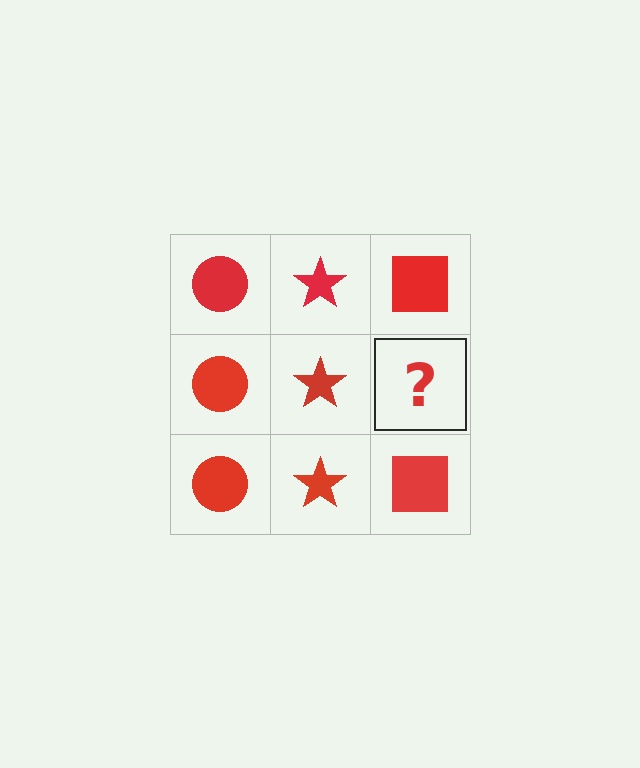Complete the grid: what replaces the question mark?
The question mark should be replaced with a red square.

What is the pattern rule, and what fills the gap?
The rule is that each column has a consistent shape. The gap should be filled with a red square.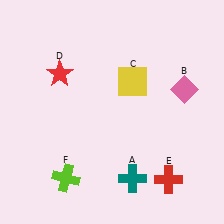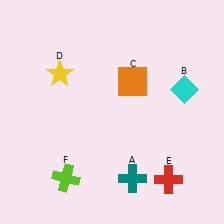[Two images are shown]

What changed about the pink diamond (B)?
In Image 1, B is pink. In Image 2, it changed to cyan.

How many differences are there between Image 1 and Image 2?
There are 3 differences between the two images.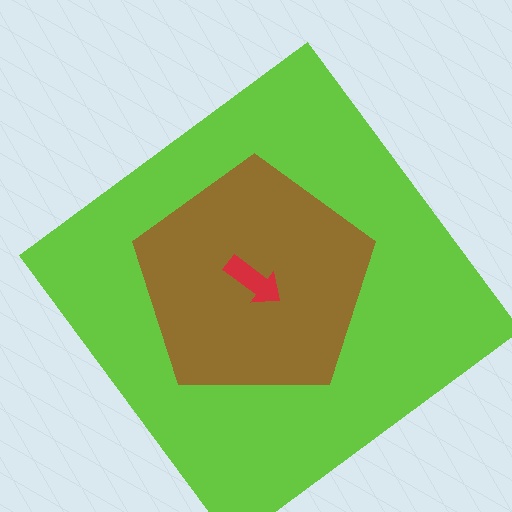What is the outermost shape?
The lime diamond.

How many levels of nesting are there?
3.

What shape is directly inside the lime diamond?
The brown pentagon.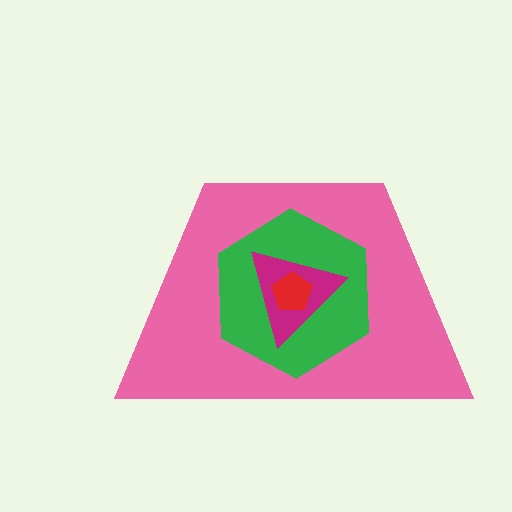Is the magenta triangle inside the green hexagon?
Yes.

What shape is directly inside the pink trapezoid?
The green hexagon.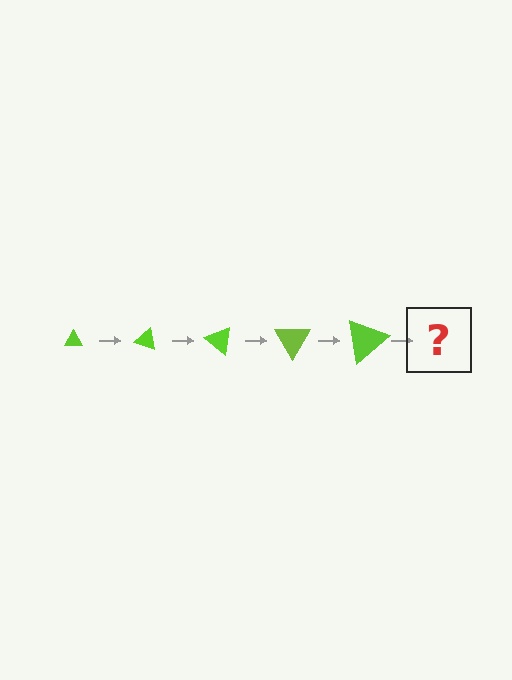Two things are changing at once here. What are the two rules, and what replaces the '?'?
The two rules are that the triangle grows larger each step and it rotates 20 degrees each step. The '?' should be a triangle, larger than the previous one and rotated 100 degrees from the start.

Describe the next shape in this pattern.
It should be a triangle, larger than the previous one and rotated 100 degrees from the start.